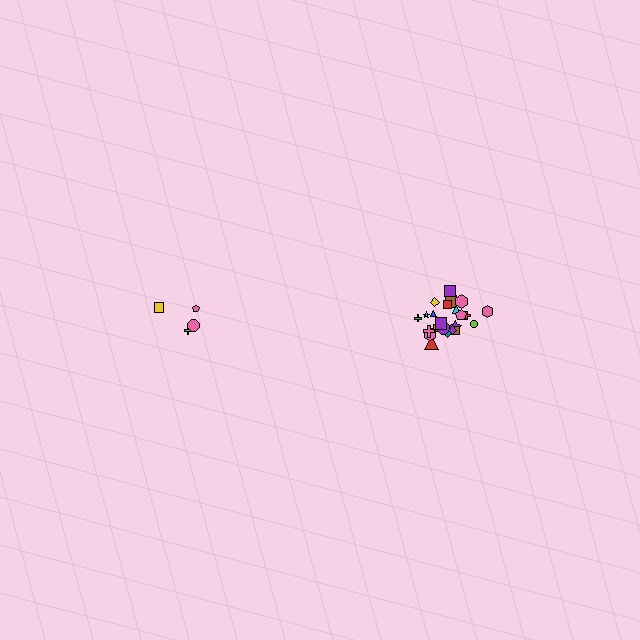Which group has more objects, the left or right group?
The right group.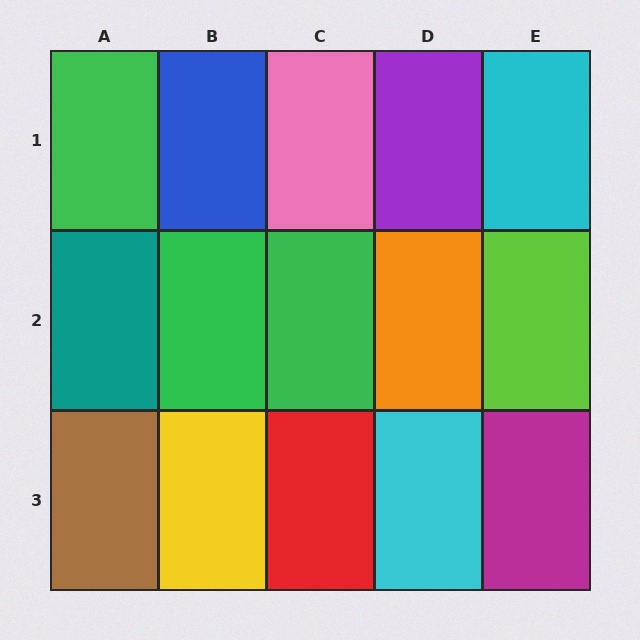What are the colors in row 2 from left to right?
Teal, green, green, orange, lime.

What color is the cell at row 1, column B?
Blue.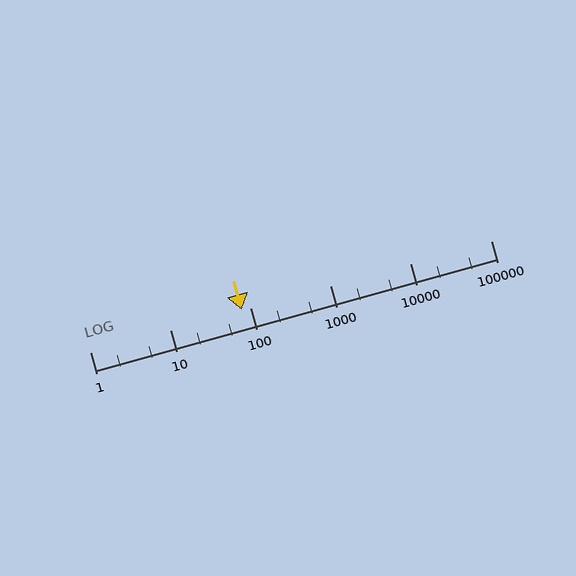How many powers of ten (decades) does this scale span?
The scale spans 5 decades, from 1 to 100000.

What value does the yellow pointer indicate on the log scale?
The pointer indicates approximately 79.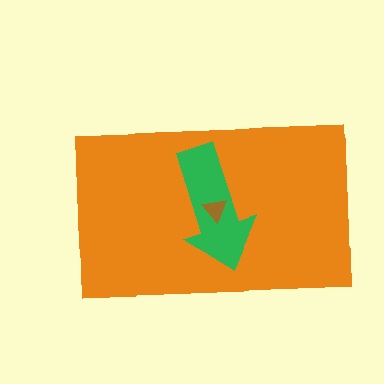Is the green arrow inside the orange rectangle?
Yes.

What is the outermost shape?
The orange rectangle.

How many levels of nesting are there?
3.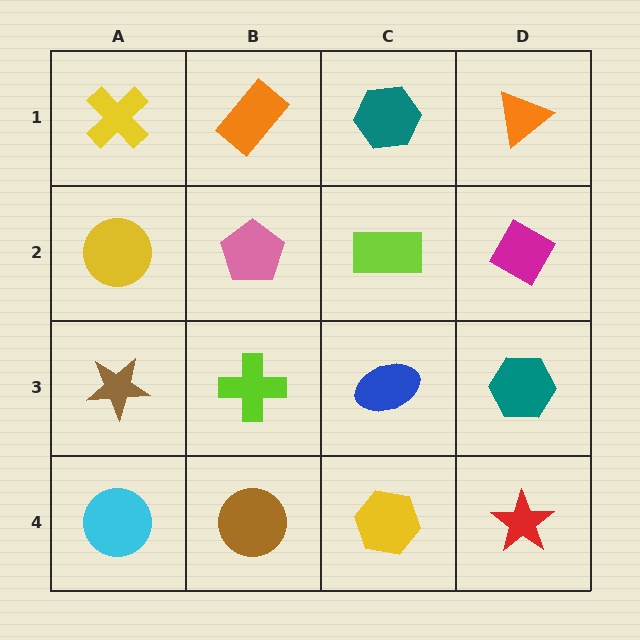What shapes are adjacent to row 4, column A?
A brown star (row 3, column A), a brown circle (row 4, column B).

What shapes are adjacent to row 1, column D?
A magenta diamond (row 2, column D), a teal hexagon (row 1, column C).